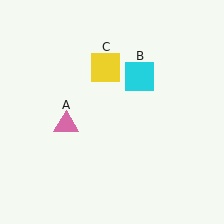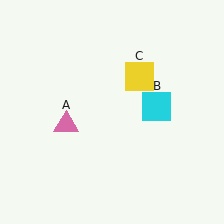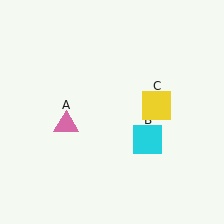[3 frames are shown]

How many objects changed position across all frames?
2 objects changed position: cyan square (object B), yellow square (object C).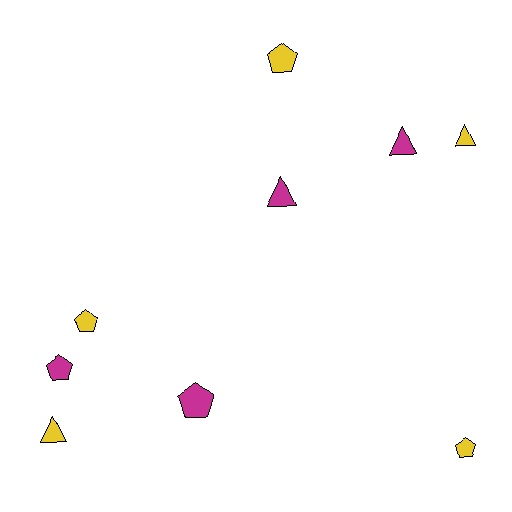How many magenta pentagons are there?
There are 2 magenta pentagons.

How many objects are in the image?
There are 9 objects.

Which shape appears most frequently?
Pentagon, with 5 objects.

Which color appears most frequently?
Yellow, with 5 objects.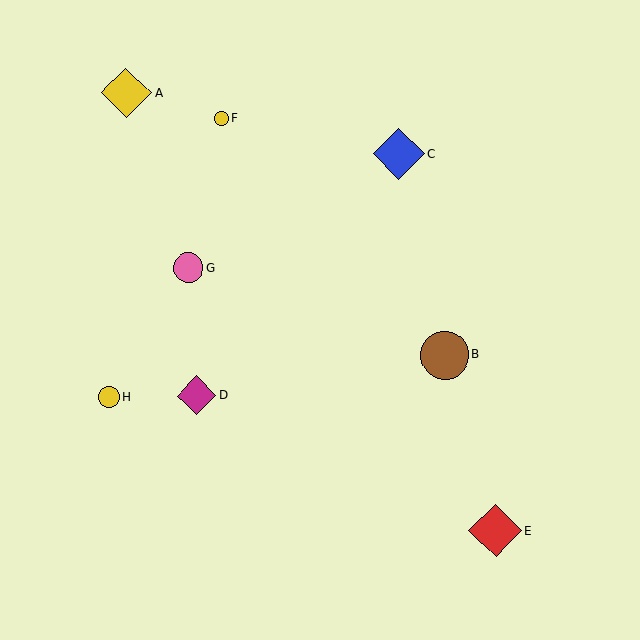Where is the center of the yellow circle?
The center of the yellow circle is at (221, 118).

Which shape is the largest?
The red diamond (labeled E) is the largest.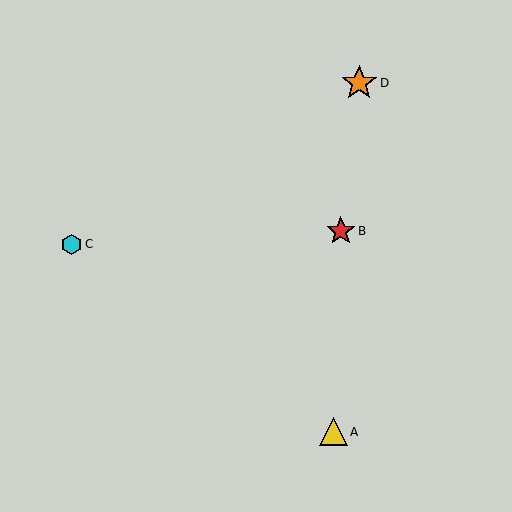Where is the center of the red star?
The center of the red star is at (341, 231).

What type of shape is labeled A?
Shape A is a yellow triangle.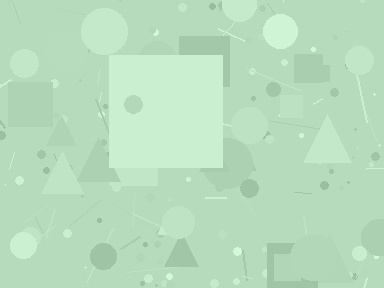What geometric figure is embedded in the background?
A square is embedded in the background.